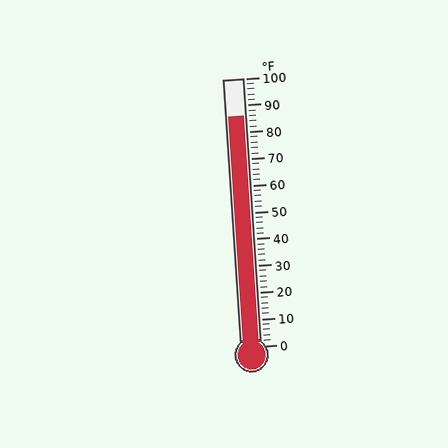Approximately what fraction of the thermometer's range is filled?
The thermometer is filled to approximately 85% of its range.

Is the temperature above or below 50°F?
The temperature is above 50°F.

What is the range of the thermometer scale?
The thermometer scale ranges from 0°F to 100°F.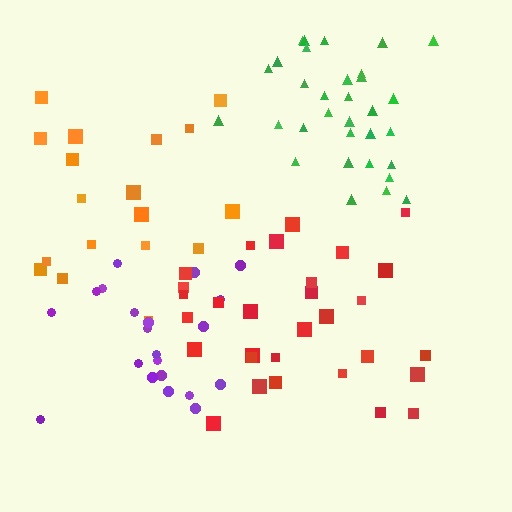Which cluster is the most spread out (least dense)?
Orange.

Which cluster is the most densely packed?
Green.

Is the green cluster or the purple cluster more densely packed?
Green.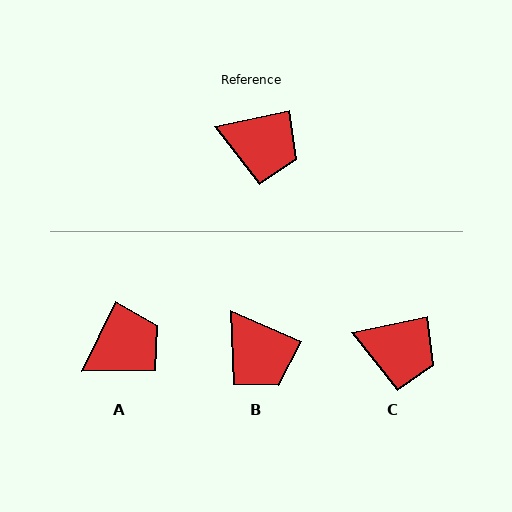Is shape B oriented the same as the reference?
No, it is off by about 36 degrees.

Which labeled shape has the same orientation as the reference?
C.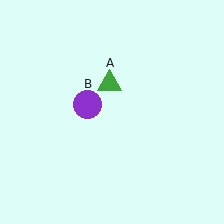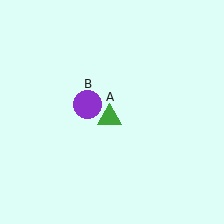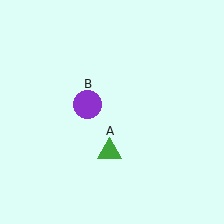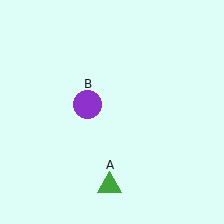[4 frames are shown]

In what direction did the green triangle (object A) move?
The green triangle (object A) moved down.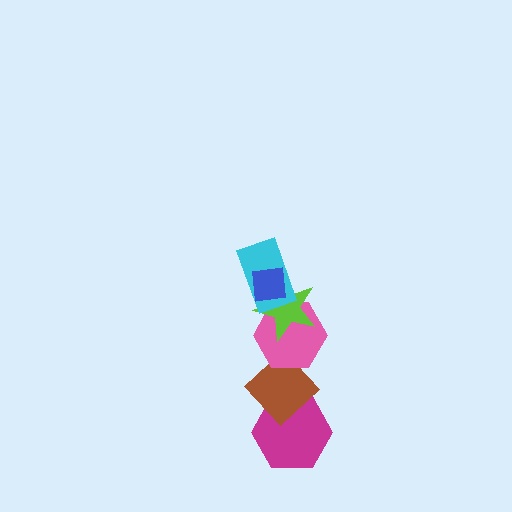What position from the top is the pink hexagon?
The pink hexagon is 4th from the top.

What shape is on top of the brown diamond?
The pink hexagon is on top of the brown diamond.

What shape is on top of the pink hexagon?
The lime star is on top of the pink hexagon.